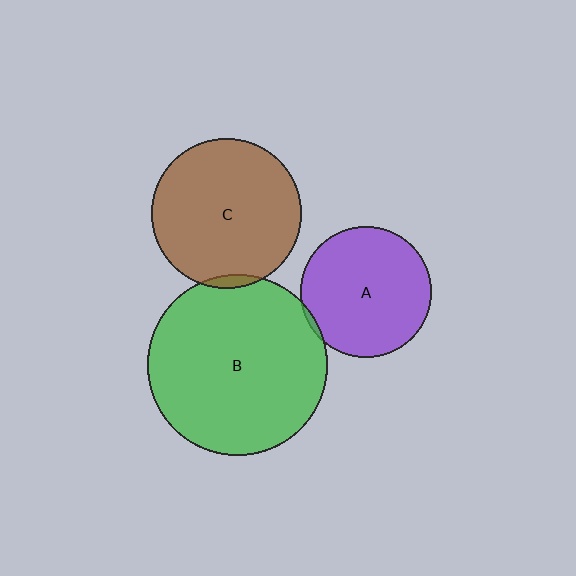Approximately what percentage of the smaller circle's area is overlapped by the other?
Approximately 5%.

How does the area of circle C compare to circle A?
Approximately 1.3 times.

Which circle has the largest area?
Circle B (green).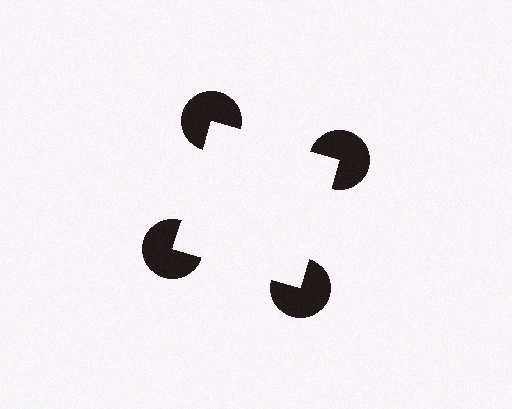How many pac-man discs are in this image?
There are 4 — one at each vertex of the illusory square.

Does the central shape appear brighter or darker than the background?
It typically appears slightly brighter than the background, even though no actual brightness change is drawn.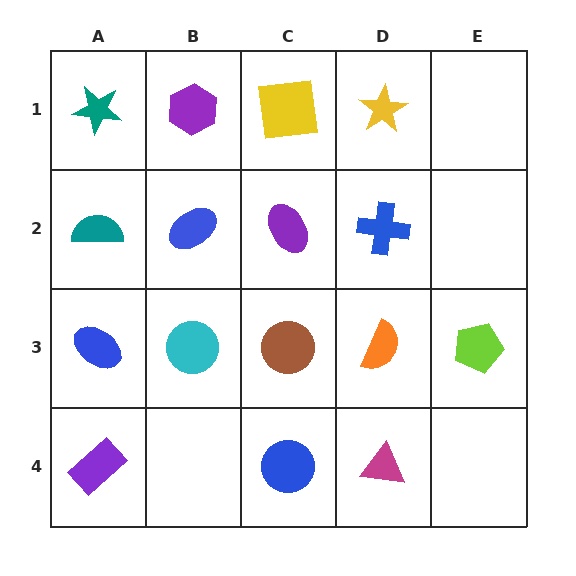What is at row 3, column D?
An orange semicircle.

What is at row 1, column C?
A yellow square.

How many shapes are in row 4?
3 shapes.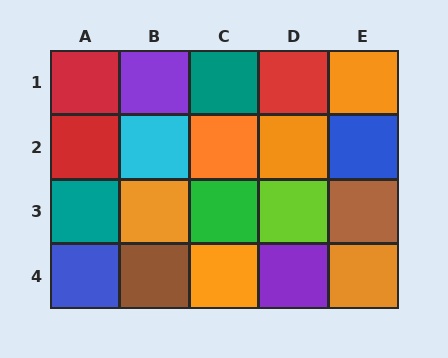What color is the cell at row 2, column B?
Cyan.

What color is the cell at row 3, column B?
Orange.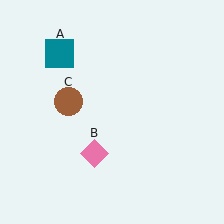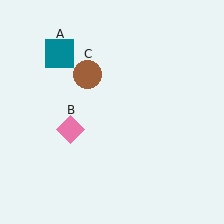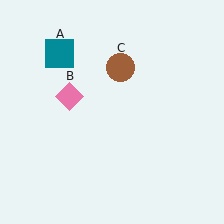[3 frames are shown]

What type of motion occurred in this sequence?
The pink diamond (object B), brown circle (object C) rotated clockwise around the center of the scene.